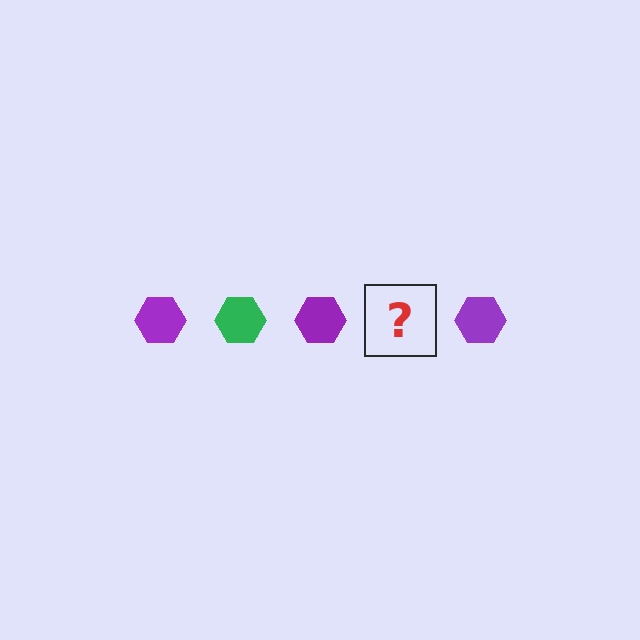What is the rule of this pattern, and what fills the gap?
The rule is that the pattern cycles through purple, green hexagons. The gap should be filled with a green hexagon.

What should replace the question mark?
The question mark should be replaced with a green hexagon.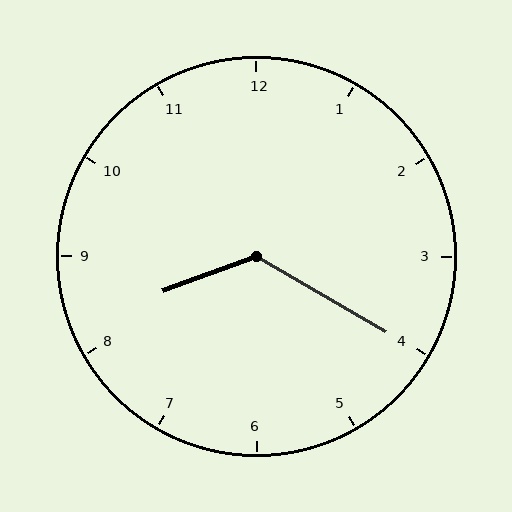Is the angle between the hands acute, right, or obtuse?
It is obtuse.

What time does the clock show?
8:20.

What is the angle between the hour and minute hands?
Approximately 130 degrees.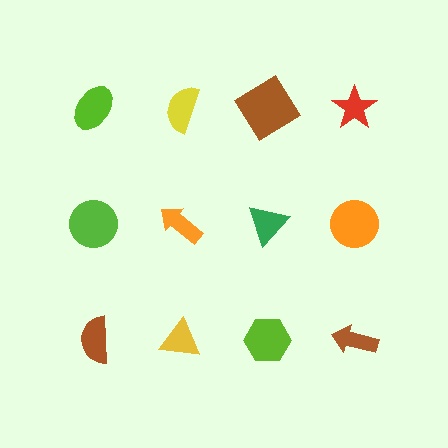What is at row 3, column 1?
A brown semicircle.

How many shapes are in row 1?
4 shapes.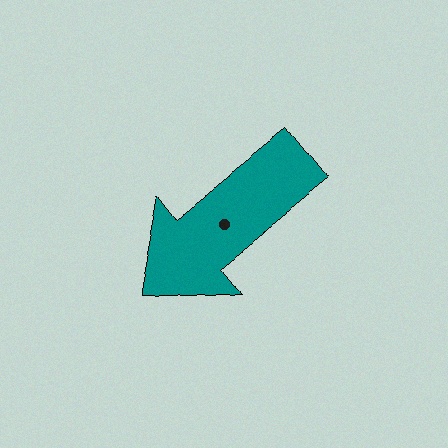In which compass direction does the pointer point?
Southwest.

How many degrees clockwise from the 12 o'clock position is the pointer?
Approximately 232 degrees.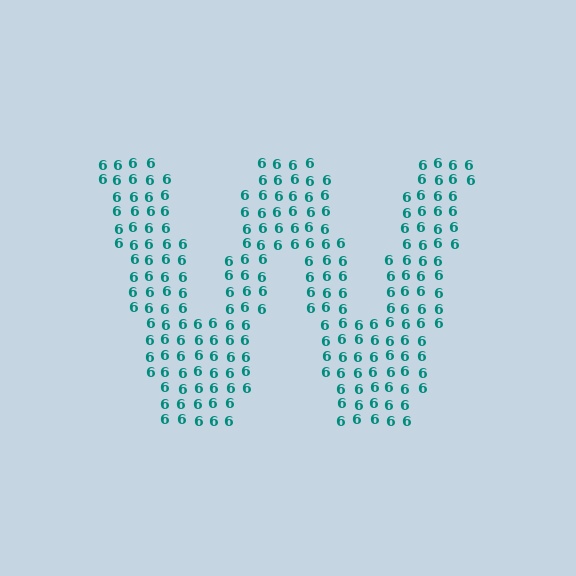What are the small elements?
The small elements are digit 6's.